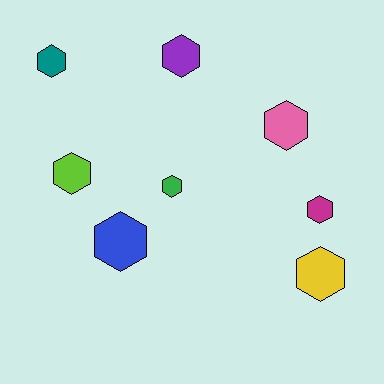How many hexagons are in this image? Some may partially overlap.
There are 8 hexagons.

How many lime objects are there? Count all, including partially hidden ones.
There is 1 lime object.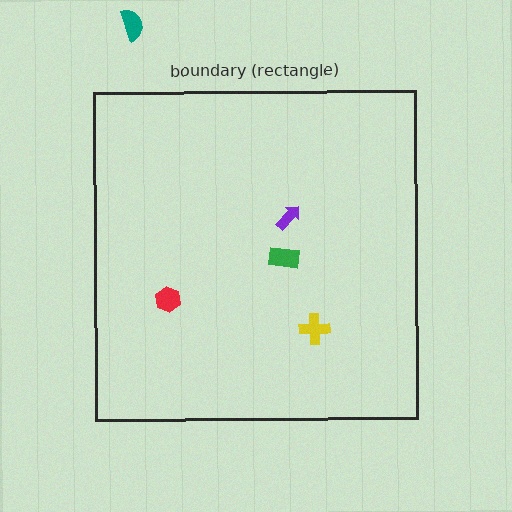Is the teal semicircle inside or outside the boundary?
Outside.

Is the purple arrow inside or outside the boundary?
Inside.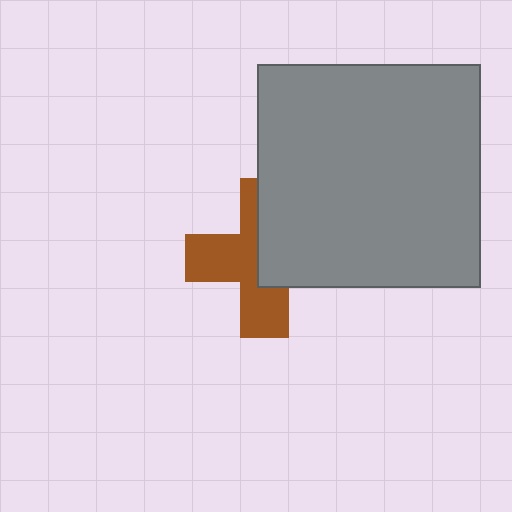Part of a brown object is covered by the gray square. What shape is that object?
It is a cross.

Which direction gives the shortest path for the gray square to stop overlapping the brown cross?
Moving right gives the shortest separation.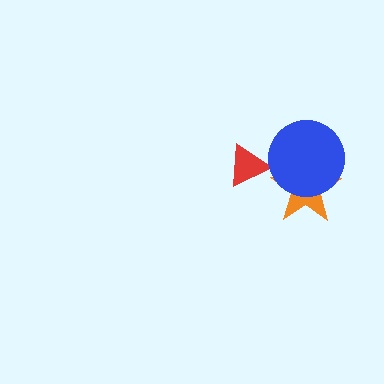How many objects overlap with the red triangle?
0 objects overlap with the red triangle.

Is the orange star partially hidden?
Yes, it is partially covered by another shape.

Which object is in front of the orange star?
The blue circle is in front of the orange star.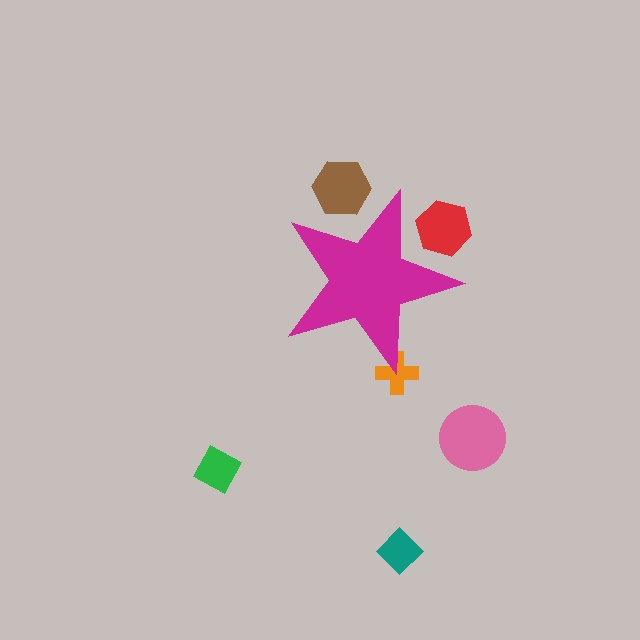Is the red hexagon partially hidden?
Yes, the red hexagon is partially hidden behind the magenta star.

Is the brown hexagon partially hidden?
Yes, the brown hexagon is partially hidden behind the magenta star.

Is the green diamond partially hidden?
No, the green diamond is fully visible.